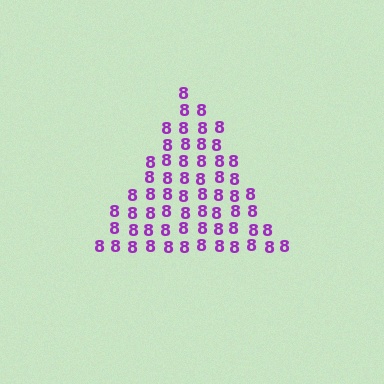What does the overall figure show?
The overall figure shows a triangle.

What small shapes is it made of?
It is made of small digit 8's.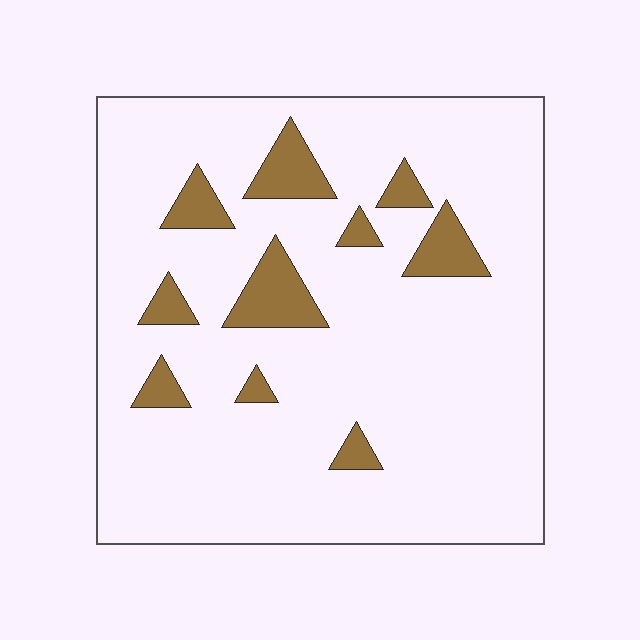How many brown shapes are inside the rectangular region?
10.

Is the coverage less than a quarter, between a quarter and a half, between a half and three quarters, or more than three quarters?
Less than a quarter.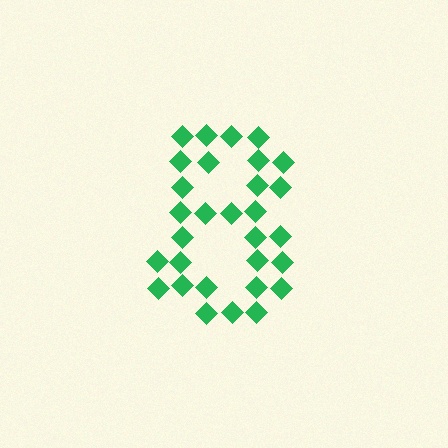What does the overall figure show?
The overall figure shows the digit 8.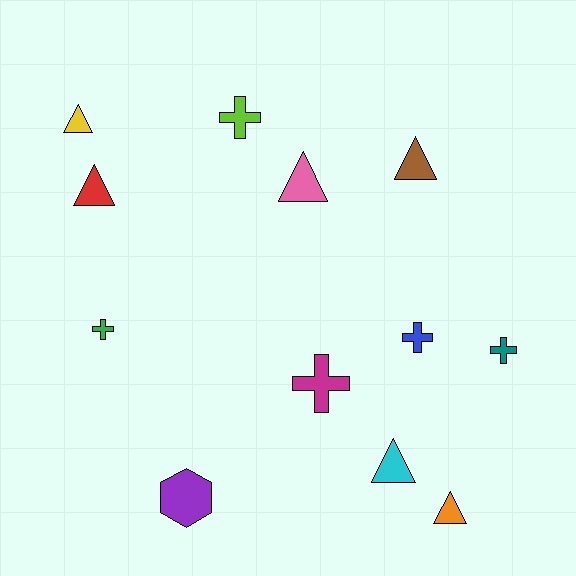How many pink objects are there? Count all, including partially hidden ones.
There is 1 pink object.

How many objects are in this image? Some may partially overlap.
There are 12 objects.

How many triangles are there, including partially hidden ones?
There are 6 triangles.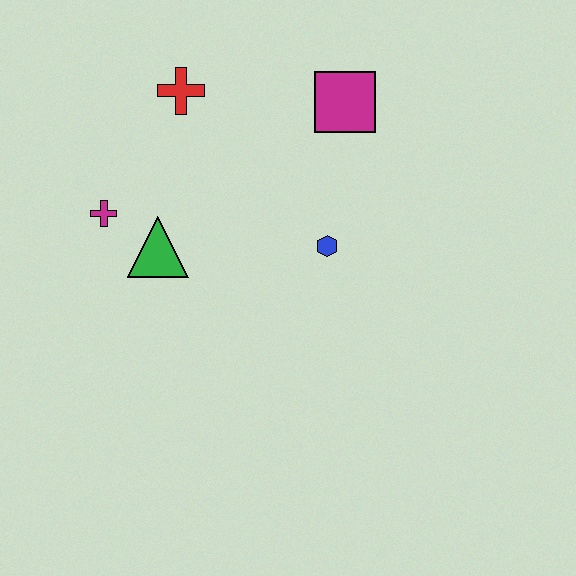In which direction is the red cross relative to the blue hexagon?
The red cross is above the blue hexagon.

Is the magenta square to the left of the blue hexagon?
No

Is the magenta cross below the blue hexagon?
No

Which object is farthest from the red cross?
The blue hexagon is farthest from the red cross.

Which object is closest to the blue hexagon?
The magenta square is closest to the blue hexagon.